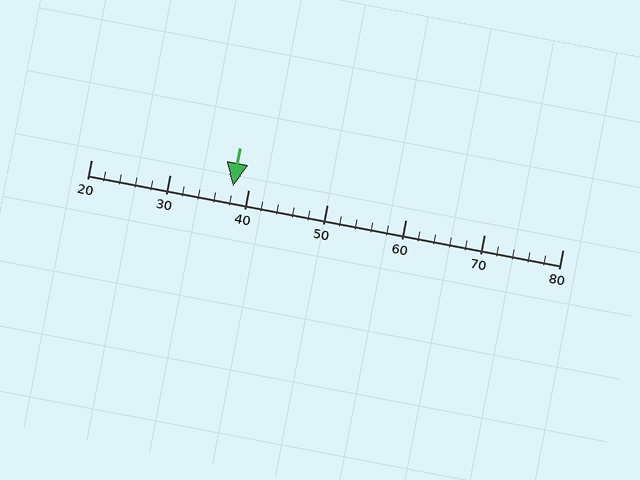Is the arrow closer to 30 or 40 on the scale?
The arrow is closer to 40.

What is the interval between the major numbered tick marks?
The major tick marks are spaced 10 units apart.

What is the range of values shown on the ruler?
The ruler shows values from 20 to 80.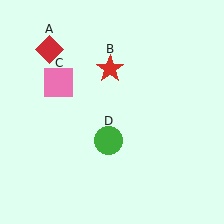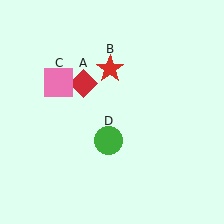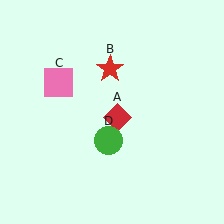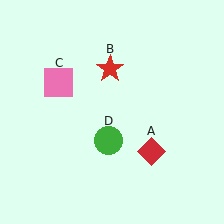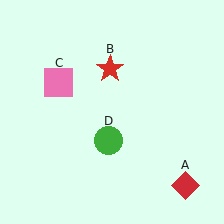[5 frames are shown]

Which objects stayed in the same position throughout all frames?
Red star (object B) and pink square (object C) and green circle (object D) remained stationary.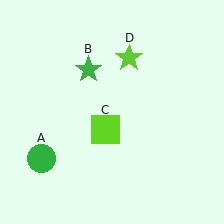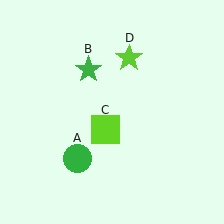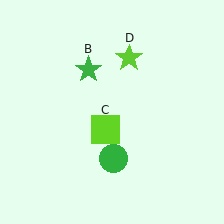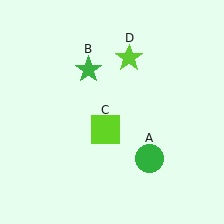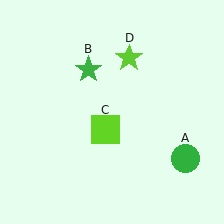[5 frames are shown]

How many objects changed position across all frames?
1 object changed position: green circle (object A).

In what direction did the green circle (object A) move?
The green circle (object A) moved right.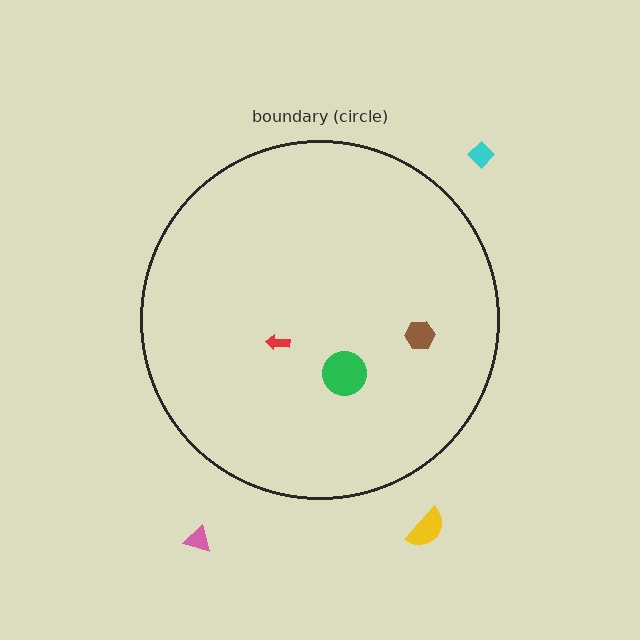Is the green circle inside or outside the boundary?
Inside.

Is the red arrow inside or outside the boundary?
Inside.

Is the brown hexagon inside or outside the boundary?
Inside.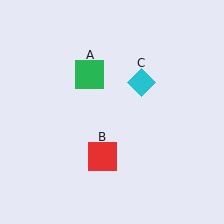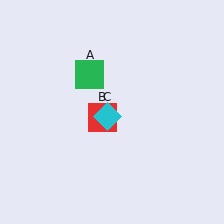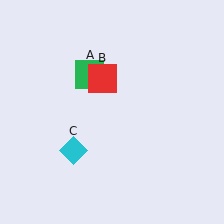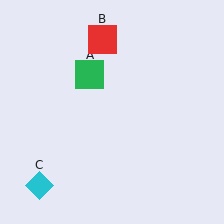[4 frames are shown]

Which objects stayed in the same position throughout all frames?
Green square (object A) remained stationary.